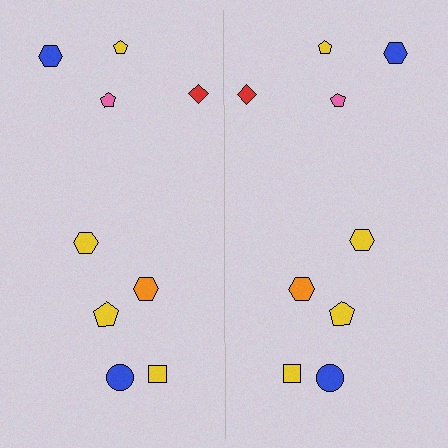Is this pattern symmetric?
Yes, this pattern has bilateral (reflection) symmetry.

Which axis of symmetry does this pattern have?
The pattern has a vertical axis of symmetry running through the center of the image.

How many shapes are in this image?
There are 18 shapes in this image.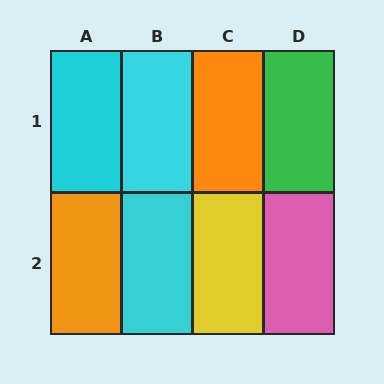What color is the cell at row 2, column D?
Pink.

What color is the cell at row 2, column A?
Orange.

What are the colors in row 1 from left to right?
Cyan, cyan, orange, green.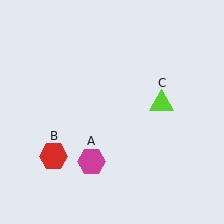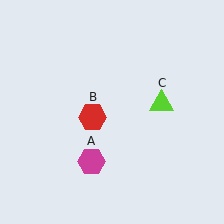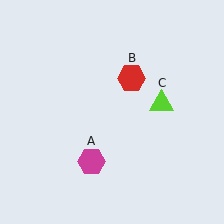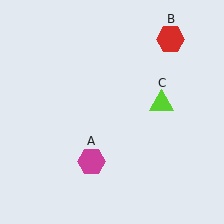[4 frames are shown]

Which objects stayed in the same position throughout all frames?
Magenta hexagon (object A) and lime triangle (object C) remained stationary.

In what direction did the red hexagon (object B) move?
The red hexagon (object B) moved up and to the right.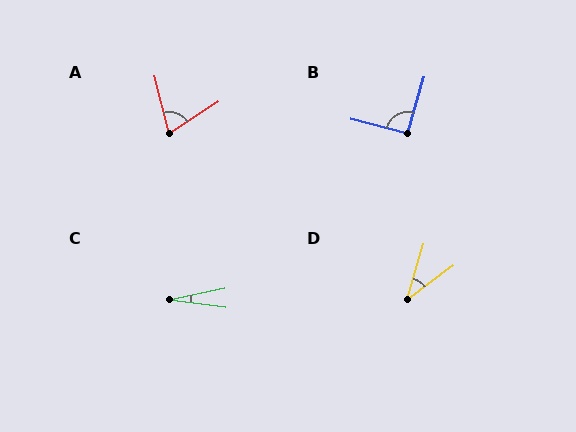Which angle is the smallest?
C, at approximately 20 degrees.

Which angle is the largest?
B, at approximately 92 degrees.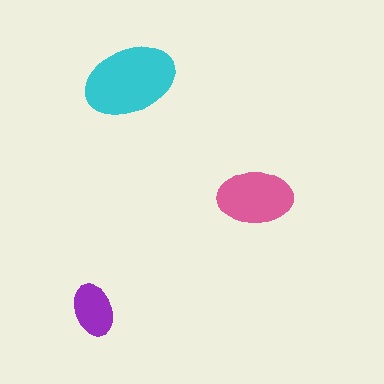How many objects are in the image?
There are 3 objects in the image.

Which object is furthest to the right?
The pink ellipse is rightmost.